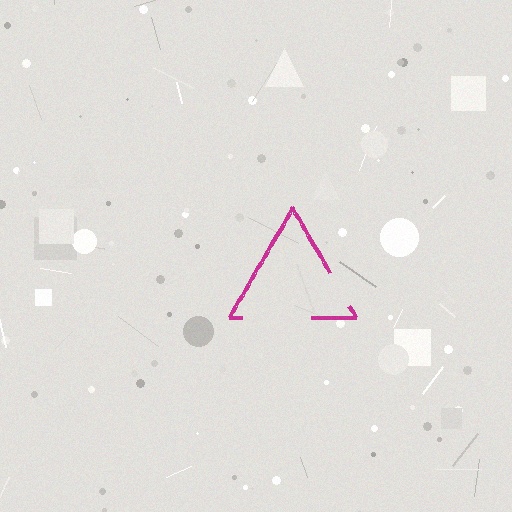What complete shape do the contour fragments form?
The contour fragments form a triangle.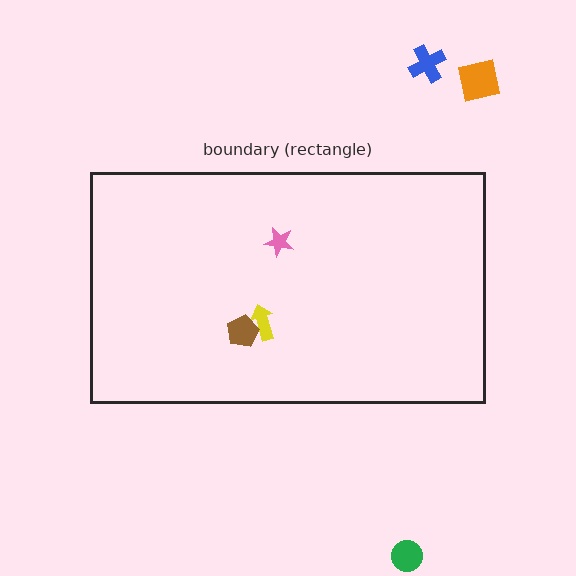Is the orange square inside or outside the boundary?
Outside.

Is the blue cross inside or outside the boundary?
Outside.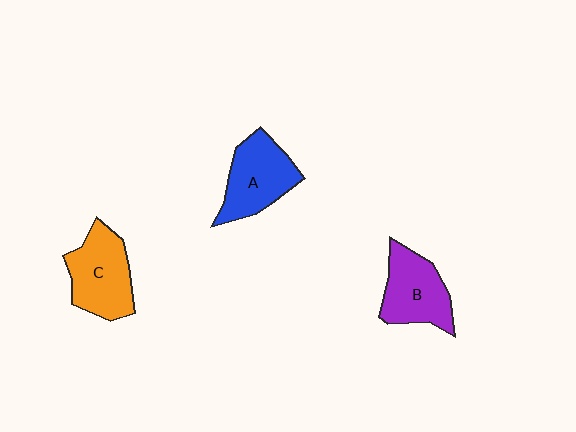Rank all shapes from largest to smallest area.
From largest to smallest: C (orange), A (blue), B (purple).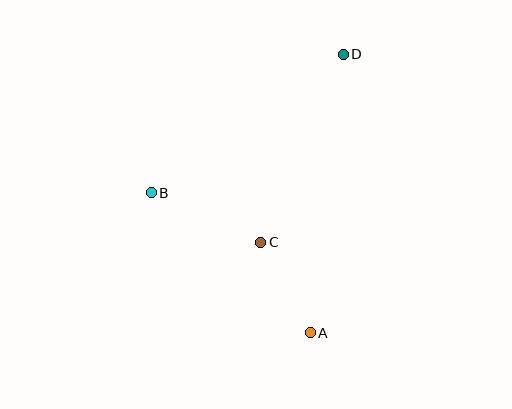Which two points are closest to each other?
Points A and C are closest to each other.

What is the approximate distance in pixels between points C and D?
The distance between C and D is approximately 206 pixels.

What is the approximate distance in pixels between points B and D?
The distance between B and D is approximately 237 pixels.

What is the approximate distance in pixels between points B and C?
The distance between B and C is approximately 120 pixels.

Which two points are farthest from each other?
Points A and D are farthest from each other.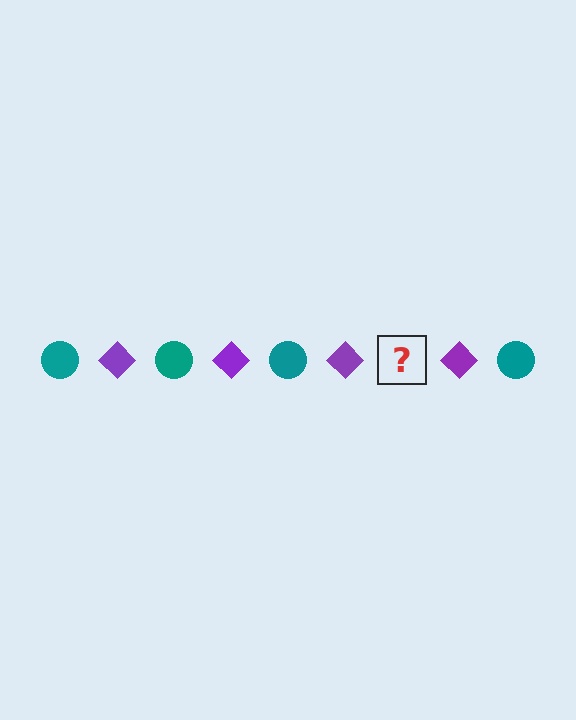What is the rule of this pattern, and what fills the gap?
The rule is that the pattern alternates between teal circle and purple diamond. The gap should be filled with a teal circle.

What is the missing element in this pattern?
The missing element is a teal circle.